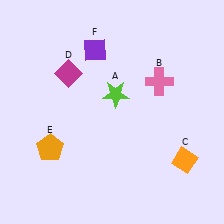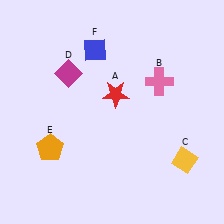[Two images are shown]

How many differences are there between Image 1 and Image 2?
There are 3 differences between the two images.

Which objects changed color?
A changed from lime to red. C changed from orange to yellow. F changed from purple to blue.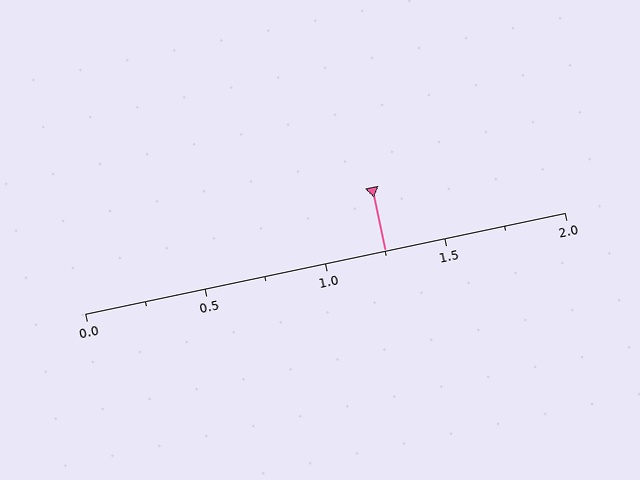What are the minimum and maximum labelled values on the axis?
The axis runs from 0.0 to 2.0.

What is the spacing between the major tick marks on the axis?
The major ticks are spaced 0.5 apart.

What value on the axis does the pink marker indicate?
The marker indicates approximately 1.25.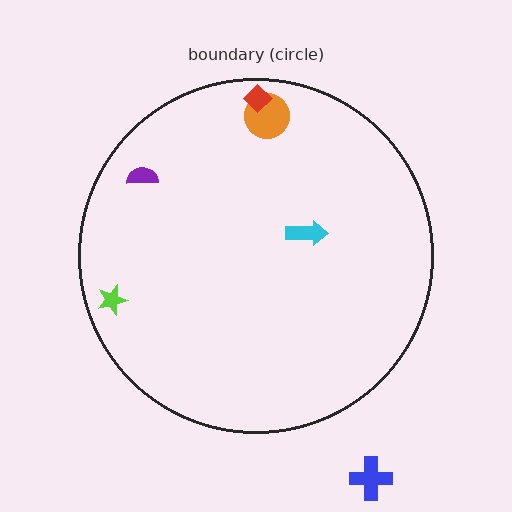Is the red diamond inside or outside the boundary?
Inside.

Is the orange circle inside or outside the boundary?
Inside.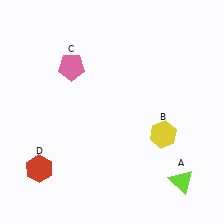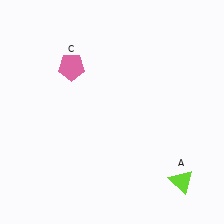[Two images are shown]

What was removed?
The red hexagon (D), the yellow hexagon (B) were removed in Image 2.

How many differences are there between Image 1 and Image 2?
There are 2 differences between the two images.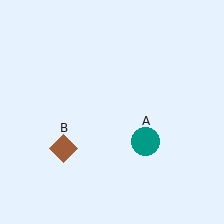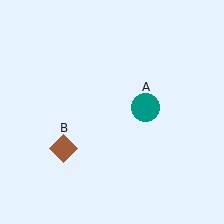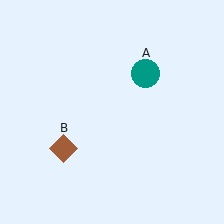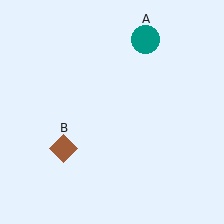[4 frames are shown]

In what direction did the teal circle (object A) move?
The teal circle (object A) moved up.